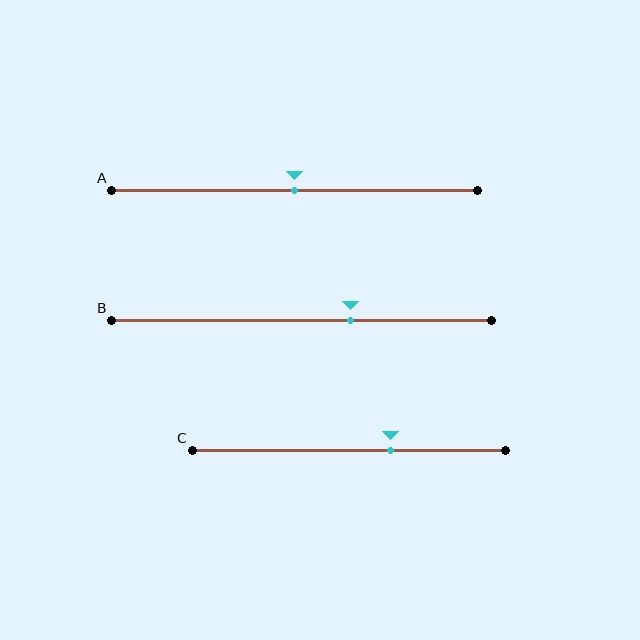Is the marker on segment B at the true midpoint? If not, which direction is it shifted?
No, the marker on segment B is shifted to the right by about 13% of the segment length.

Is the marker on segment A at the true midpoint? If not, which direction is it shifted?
Yes, the marker on segment A is at the true midpoint.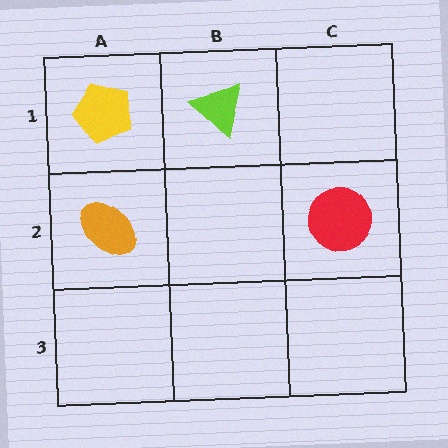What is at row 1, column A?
A yellow pentagon.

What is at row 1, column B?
A lime triangle.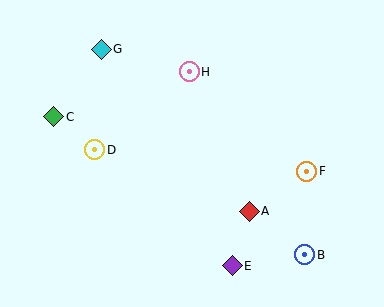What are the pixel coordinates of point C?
Point C is at (54, 117).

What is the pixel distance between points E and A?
The distance between E and A is 57 pixels.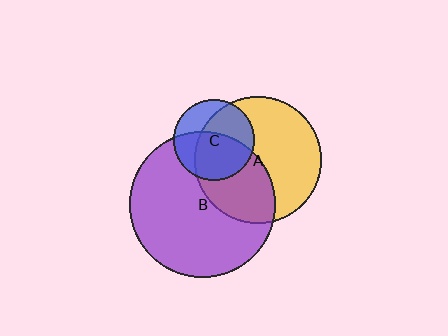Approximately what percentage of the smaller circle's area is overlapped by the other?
Approximately 45%.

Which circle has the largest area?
Circle B (purple).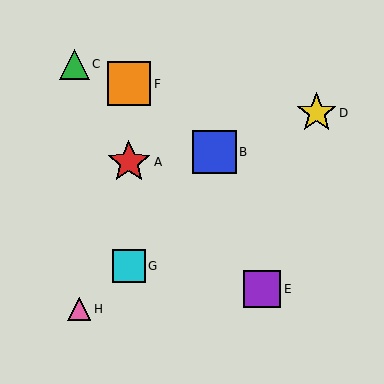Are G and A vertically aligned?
Yes, both are at x≈129.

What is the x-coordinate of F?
Object F is at x≈129.